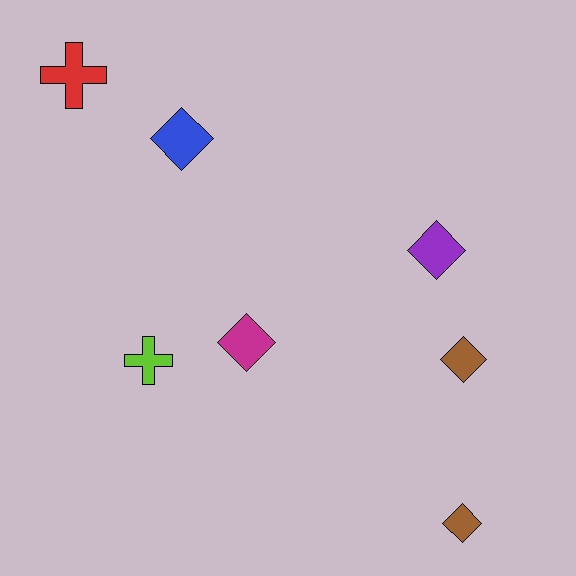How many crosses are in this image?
There are 2 crosses.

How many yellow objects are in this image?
There are no yellow objects.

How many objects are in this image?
There are 7 objects.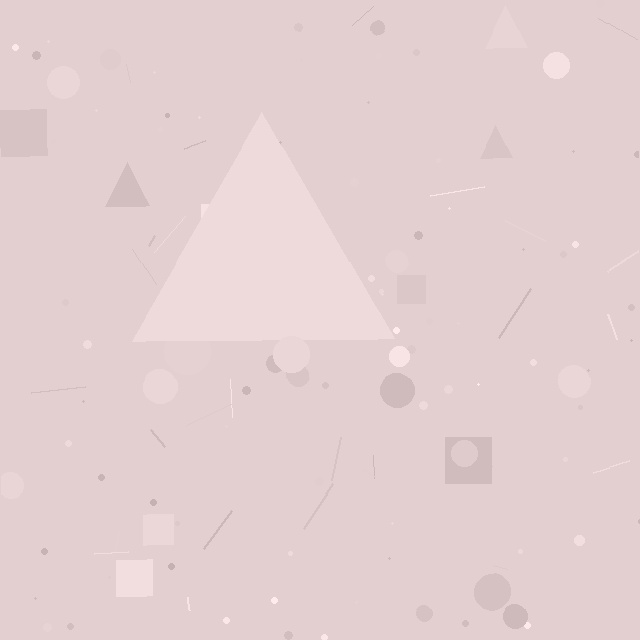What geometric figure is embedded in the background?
A triangle is embedded in the background.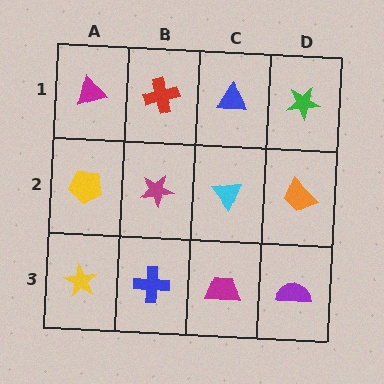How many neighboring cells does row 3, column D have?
2.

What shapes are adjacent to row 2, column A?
A magenta triangle (row 1, column A), a yellow star (row 3, column A), a magenta star (row 2, column B).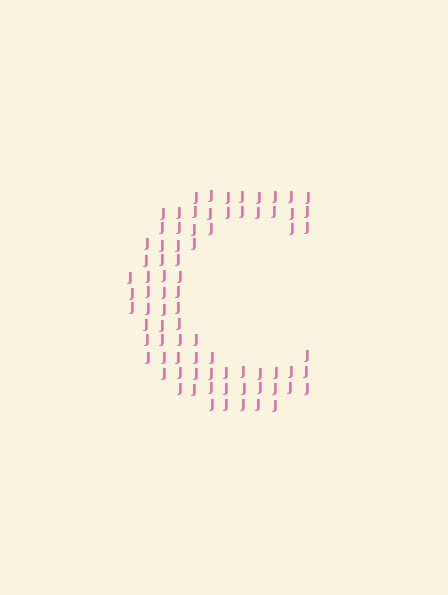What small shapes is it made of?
It is made of small letter J's.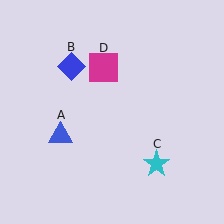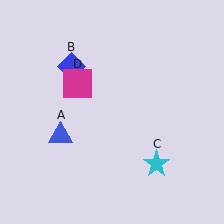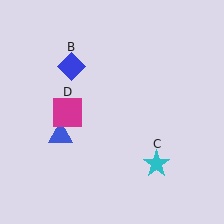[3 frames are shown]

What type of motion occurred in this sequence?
The magenta square (object D) rotated counterclockwise around the center of the scene.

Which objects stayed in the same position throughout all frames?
Blue triangle (object A) and blue diamond (object B) and cyan star (object C) remained stationary.